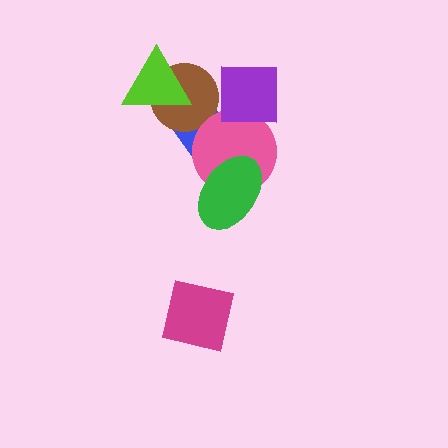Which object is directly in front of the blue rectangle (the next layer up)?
The brown circle is directly in front of the blue rectangle.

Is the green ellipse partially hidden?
No, no other shape covers it.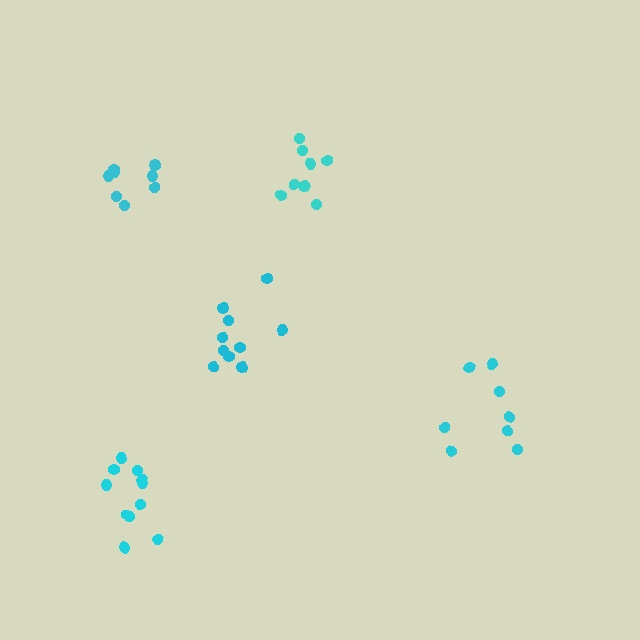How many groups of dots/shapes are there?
There are 5 groups.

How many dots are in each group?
Group 1: 8 dots, Group 2: 8 dots, Group 3: 8 dots, Group 4: 10 dots, Group 5: 11 dots (45 total).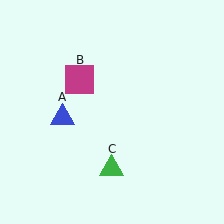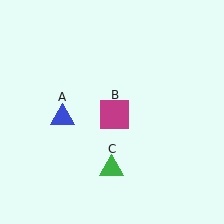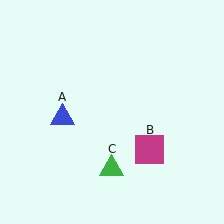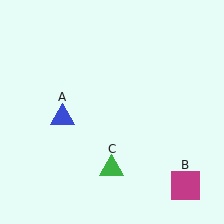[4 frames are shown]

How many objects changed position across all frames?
1 object changed position: magenta square (object B).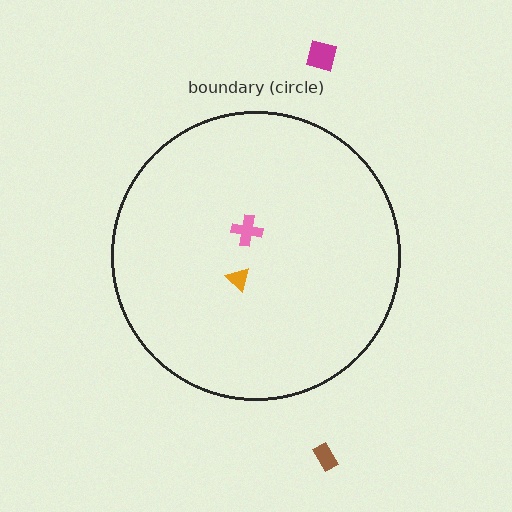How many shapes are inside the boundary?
2 inside, 2 outside.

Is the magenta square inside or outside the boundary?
Outside.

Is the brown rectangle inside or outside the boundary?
Outside.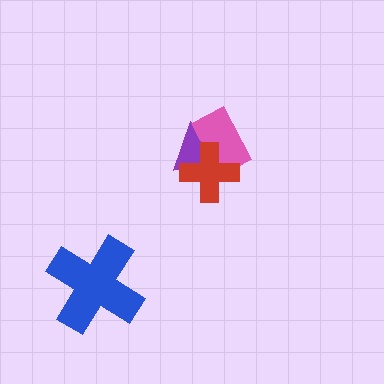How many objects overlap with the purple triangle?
2 objects overlap with the purple triangle.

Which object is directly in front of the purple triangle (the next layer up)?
The pink rectangle is directly in front of the purple triangle.